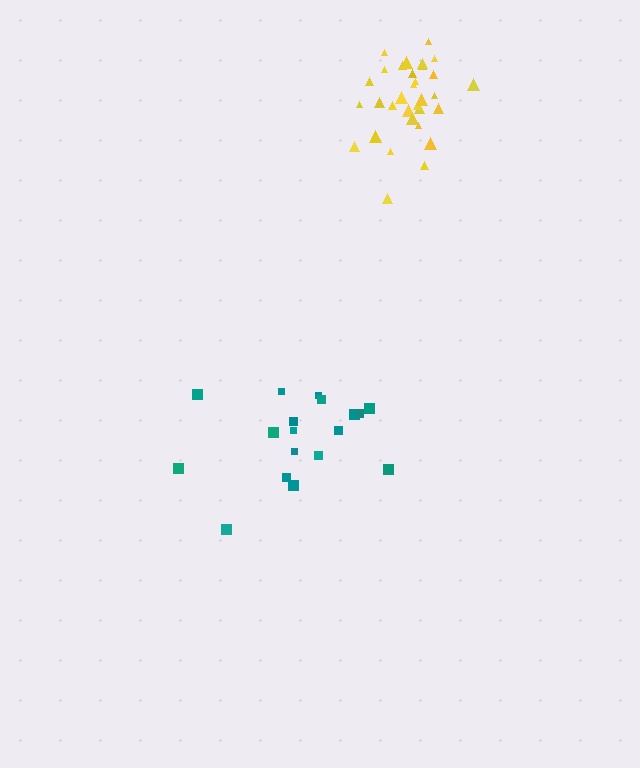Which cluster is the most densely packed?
Yellow.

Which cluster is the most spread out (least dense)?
Teal.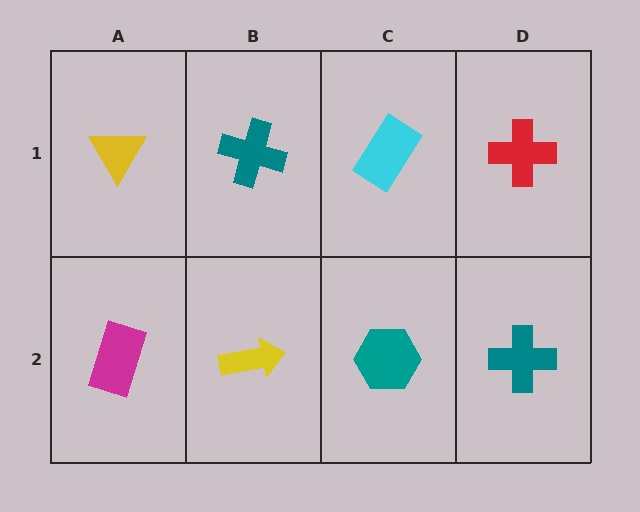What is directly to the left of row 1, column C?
A teal cross.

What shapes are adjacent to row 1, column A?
A magenta rectangle (row 2, column A), a teal cross (row 1, column B).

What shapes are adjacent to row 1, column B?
A yellow arrow (row 2, column B), a yellow triangle (row 1, column A), a cyan rectangle (row 1, column C).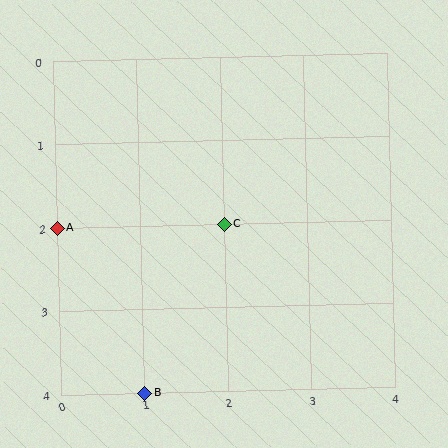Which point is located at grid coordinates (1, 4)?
Point B is at (1, 4).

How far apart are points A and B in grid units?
Points A and B are 1 column and 2 rows apart (about 2.2 grid units diagonally).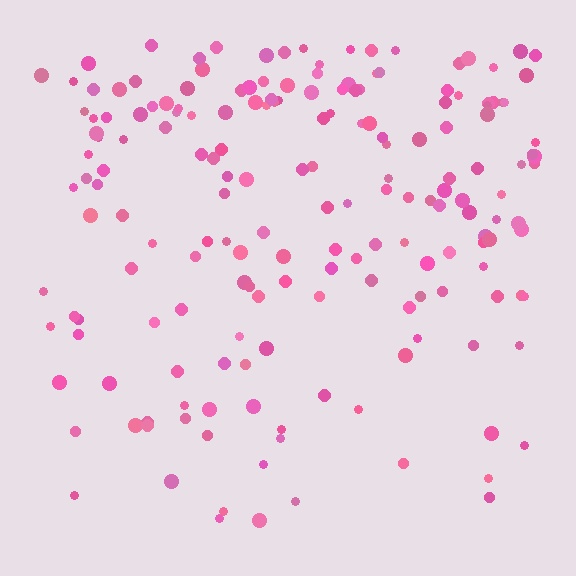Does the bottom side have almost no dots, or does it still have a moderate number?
Still a moderate number, just noticeably fewer than the top.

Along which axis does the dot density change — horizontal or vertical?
Vertical.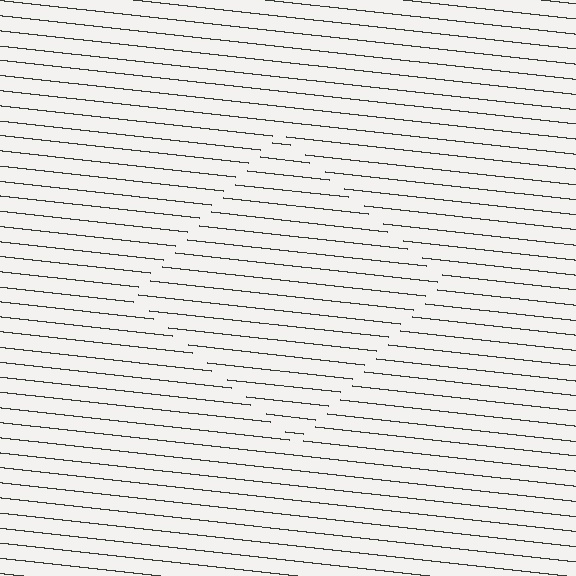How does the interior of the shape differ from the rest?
The interior of the shape contains the same grating, shifted by half a period — the contour is defined by the phase discontinuity where line-ends from the inner and outer gratings abut.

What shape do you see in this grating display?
An illusory square. The interior of the shape contains the same grating, shifted by half a period — the contour is defined by the phase discontinuity where line-ends from the inner and outer gratings abut.